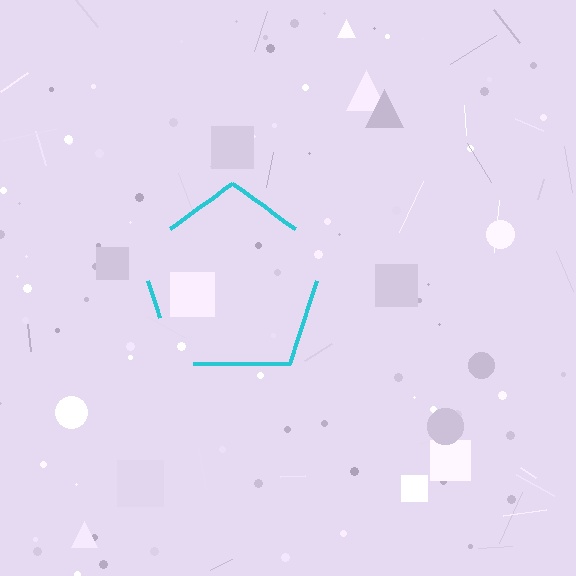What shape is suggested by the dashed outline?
The dashed outline suggests a pentagon.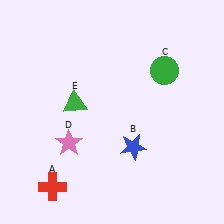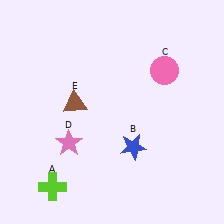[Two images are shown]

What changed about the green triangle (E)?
In Image 1, E is green. In Image 2, it changed to brown.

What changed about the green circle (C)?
In Image 1, C is green. In Image 2, it changed to pink.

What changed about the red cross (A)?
In Image 1, A is red. In Image 2, it changed to lime.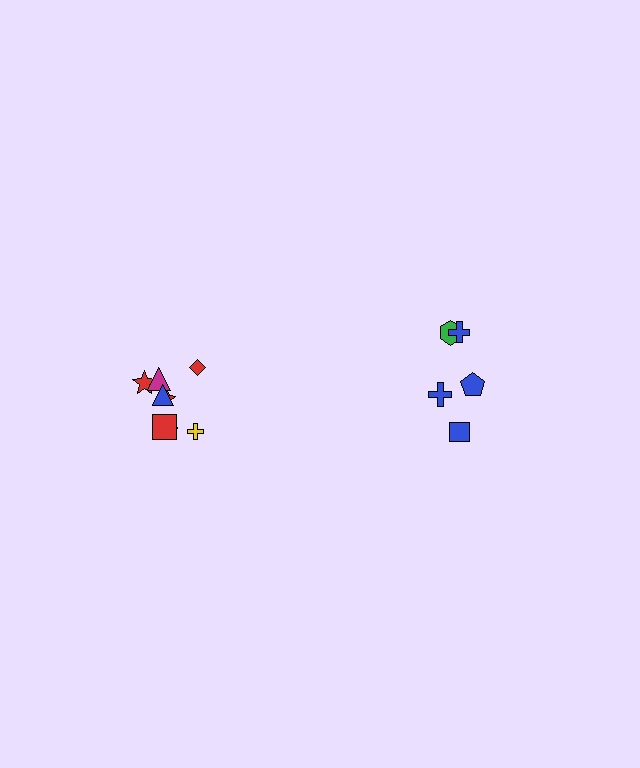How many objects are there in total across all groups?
There are 13 objects.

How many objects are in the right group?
There are 5 objects.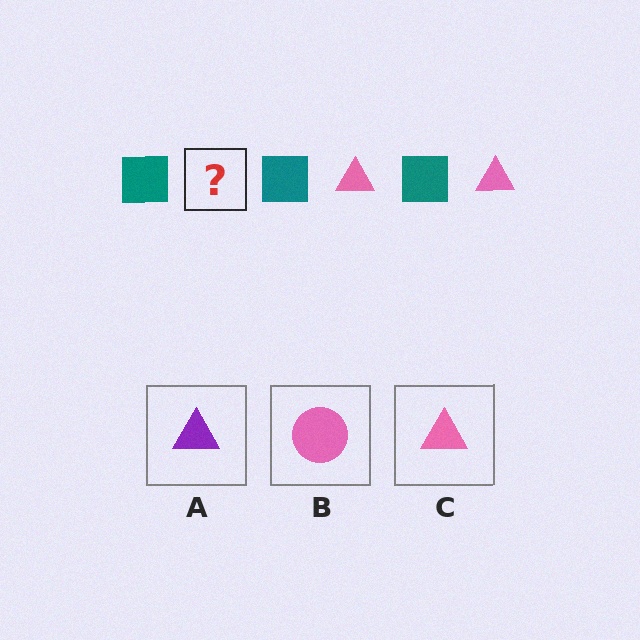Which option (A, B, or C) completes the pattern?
C.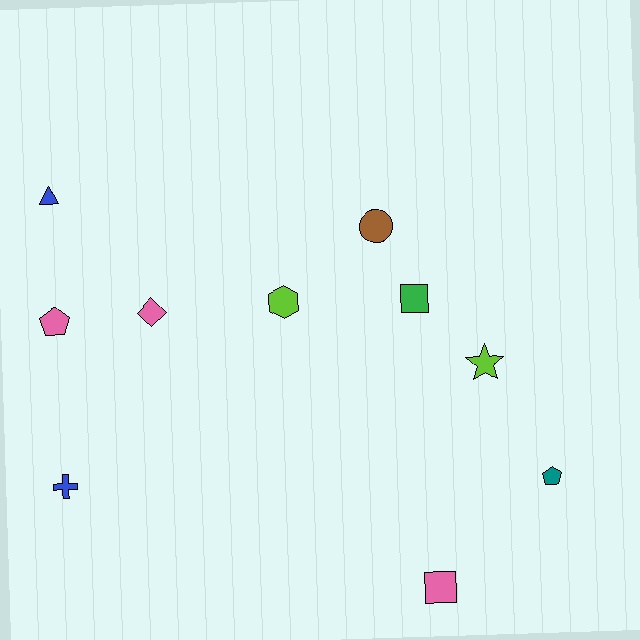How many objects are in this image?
There are 10 objects.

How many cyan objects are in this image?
There are no cyan objects.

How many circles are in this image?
There is 1 circle.